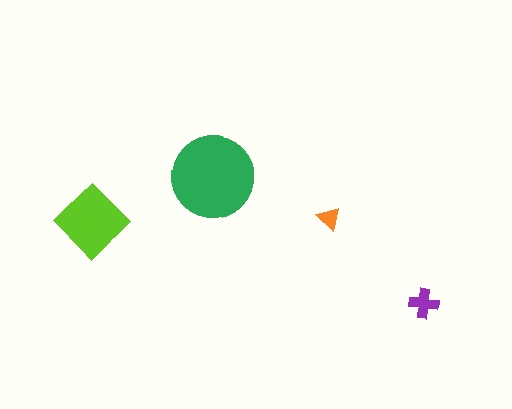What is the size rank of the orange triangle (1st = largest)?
4th.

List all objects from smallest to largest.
The orange triangle, the purple cross, the lime diamond, the green circle.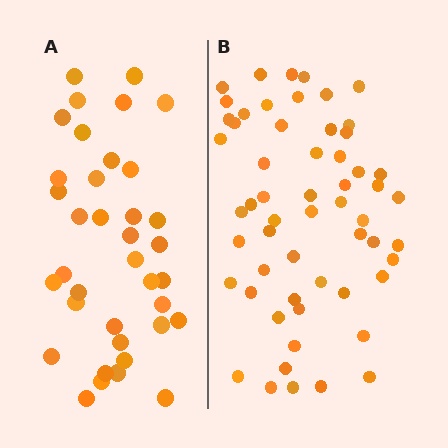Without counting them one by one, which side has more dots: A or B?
Region B (the right region) has more dots.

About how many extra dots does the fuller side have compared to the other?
Region B has approximately 20 more dots than region A.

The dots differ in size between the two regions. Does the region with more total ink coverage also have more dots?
No. Region A has more total ink coverage because its dots are larger, but region B actually contains more individual dots. Total area can be misleading — the number of items is what matters here.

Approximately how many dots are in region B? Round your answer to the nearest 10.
About 60 dots. (The exact count is 57, which rounds to 60.)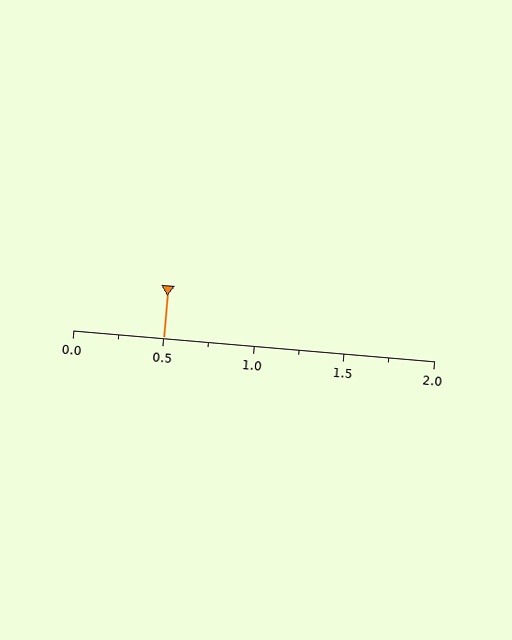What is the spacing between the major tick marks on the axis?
The major ticks are spaced 0.5 apart.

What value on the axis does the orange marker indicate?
The marker indicates approximately 0.5.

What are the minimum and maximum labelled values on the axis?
The axis runs from 0.0 to 2.0.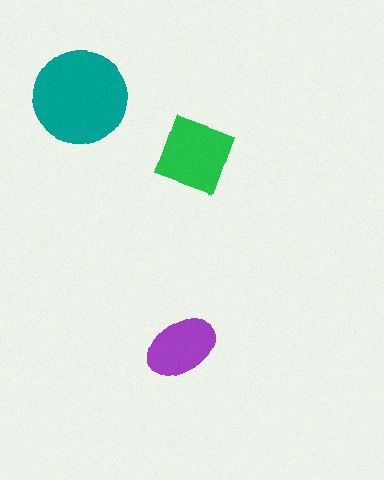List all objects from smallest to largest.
The purple ellipse, the green diamond, the teal circle.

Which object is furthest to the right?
The green diamond is rightmost.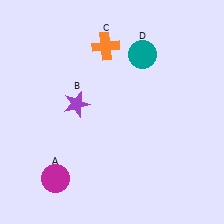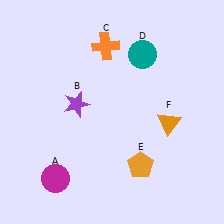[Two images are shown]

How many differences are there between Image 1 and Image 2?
There are 2 differences between the two images.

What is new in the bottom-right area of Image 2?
An orange triangle (F) was added in the bottom-right area of Image 2.